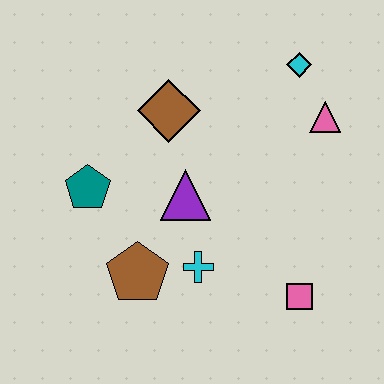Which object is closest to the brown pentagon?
The cyan cross is closest to the brown pentagon.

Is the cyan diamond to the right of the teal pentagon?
Yes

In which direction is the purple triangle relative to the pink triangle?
The purple triangle is to the left of the pink triangle.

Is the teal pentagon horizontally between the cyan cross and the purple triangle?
No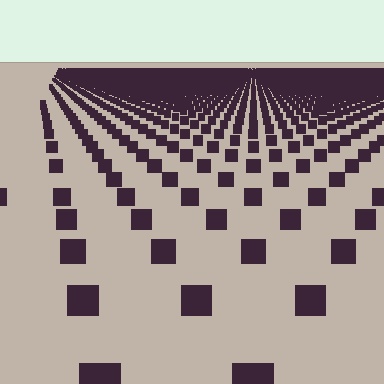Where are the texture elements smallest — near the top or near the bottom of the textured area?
Near the top.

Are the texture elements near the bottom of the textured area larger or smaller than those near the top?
Larger. Near the bottom, elements are closer to the viewer and appear at a bigger on-screen size.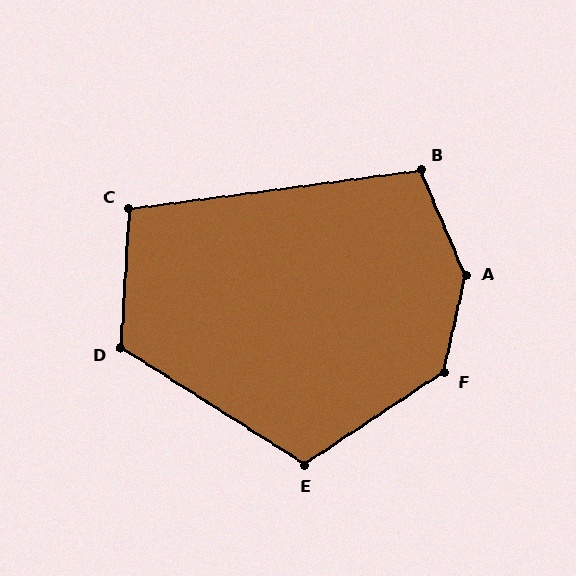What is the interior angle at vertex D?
Approximately 119 degrees (obtuse).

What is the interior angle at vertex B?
Approximately 105 degrees (obtuse).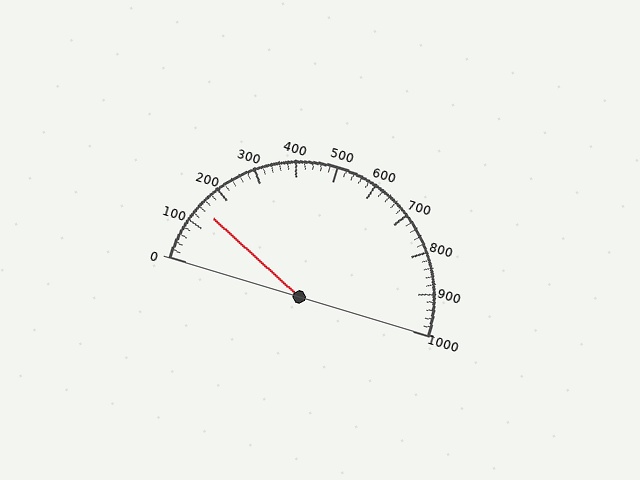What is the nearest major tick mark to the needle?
The nearest major tick mark is 100.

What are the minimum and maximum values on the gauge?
The gauge ranges from 0 to 1000.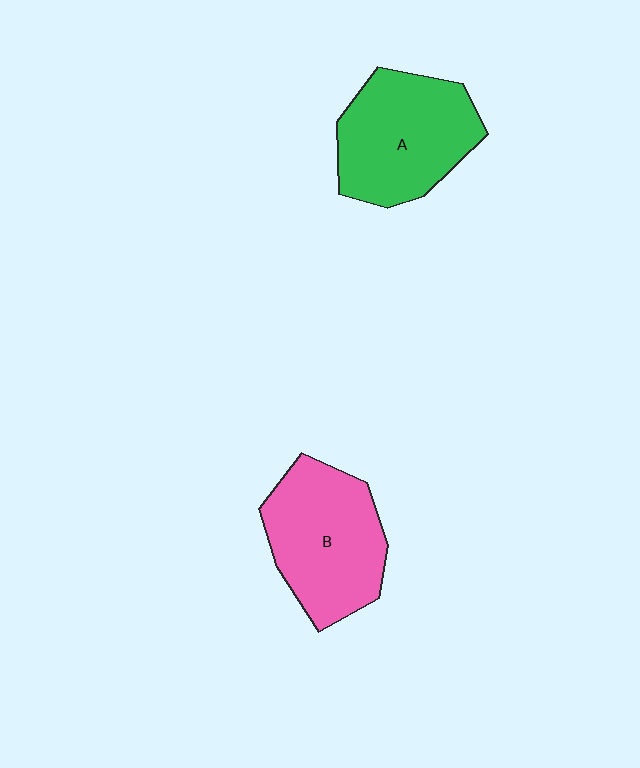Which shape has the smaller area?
Shape A (green).